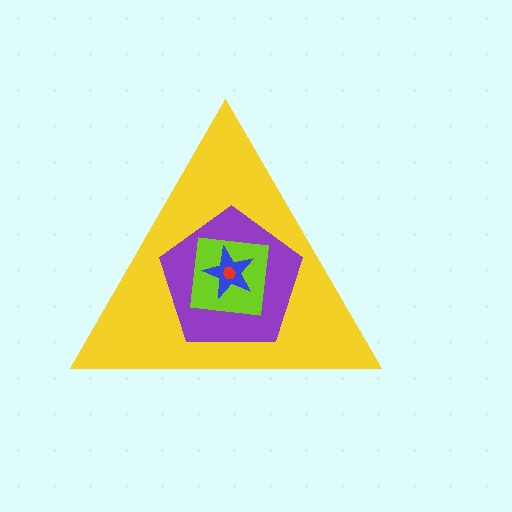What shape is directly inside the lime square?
The blue star.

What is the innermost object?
The red hexagon.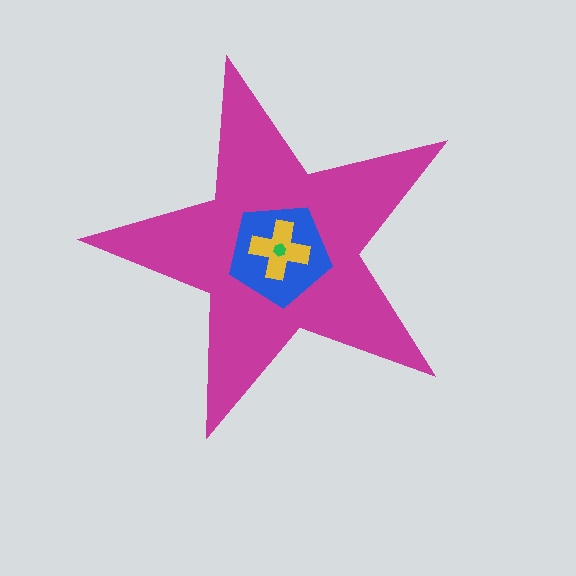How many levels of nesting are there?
4.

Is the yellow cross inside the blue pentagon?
Yes.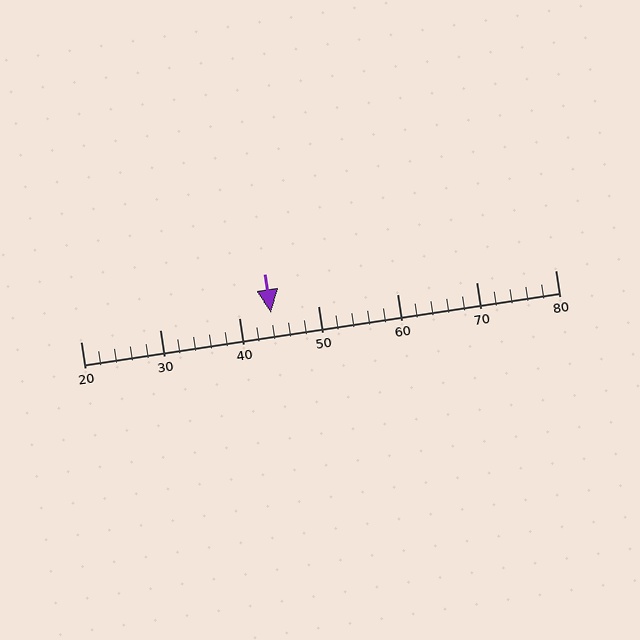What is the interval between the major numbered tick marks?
The major tick marks are spaced 10 units apart.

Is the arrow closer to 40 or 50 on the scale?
The arrow is closer to 40.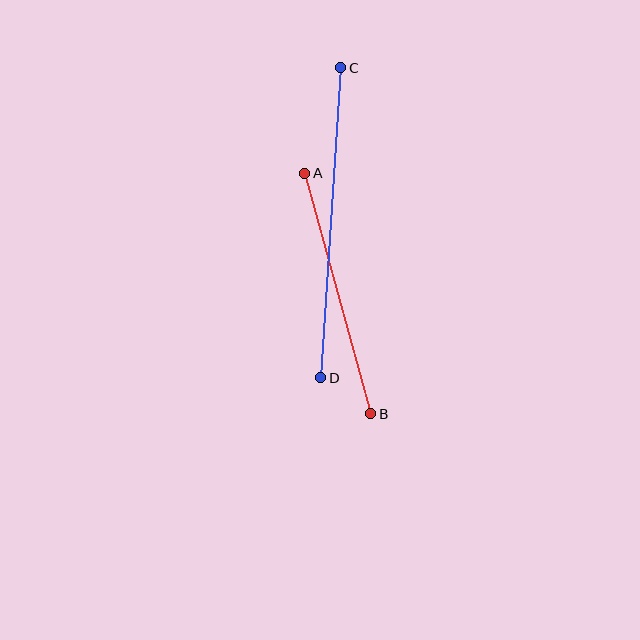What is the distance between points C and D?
The distance is approximately 310 pixels.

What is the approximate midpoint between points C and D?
The midpoint is at approximately (331, 223) pixels.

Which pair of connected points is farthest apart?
Points C and D are farthest apart.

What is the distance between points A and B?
The distance is approximately 250 pixels.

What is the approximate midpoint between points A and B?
The midpoint is at approximately (338, 294) pixels.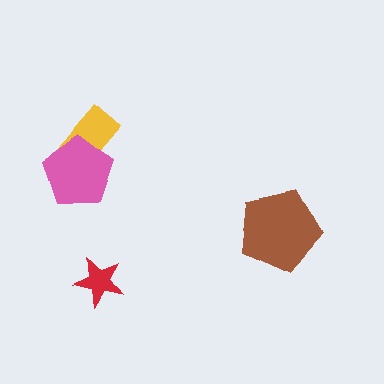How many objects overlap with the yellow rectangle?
1 object overlaps with the yellow rectangle.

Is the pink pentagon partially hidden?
No, no other shape covers it.